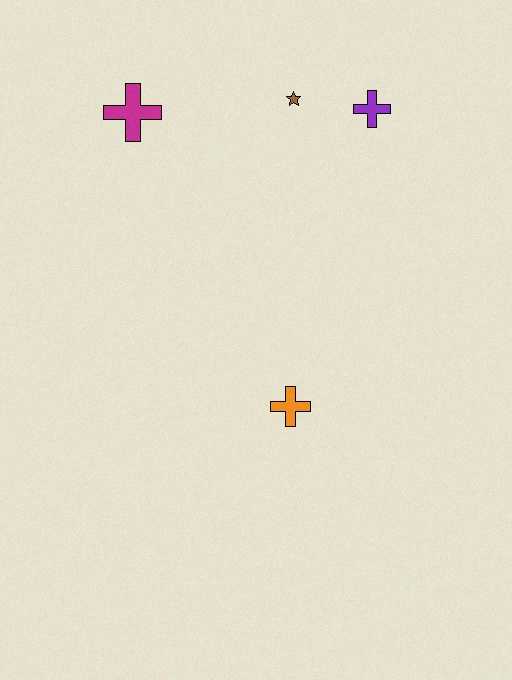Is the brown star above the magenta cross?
Yes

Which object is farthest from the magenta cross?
The orange cross is farthest from the magenta cross.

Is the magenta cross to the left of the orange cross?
Yes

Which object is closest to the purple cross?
The brown star is closest to the purple cross.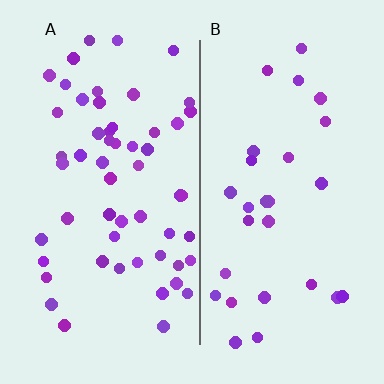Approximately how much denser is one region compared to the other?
Approximately 2.0× — region A over region B.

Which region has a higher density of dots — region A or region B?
A (the left).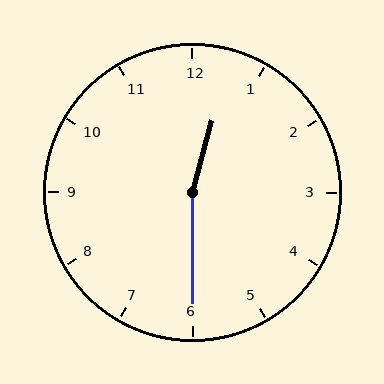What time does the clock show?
12:30.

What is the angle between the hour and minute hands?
Approximately 165 degrees.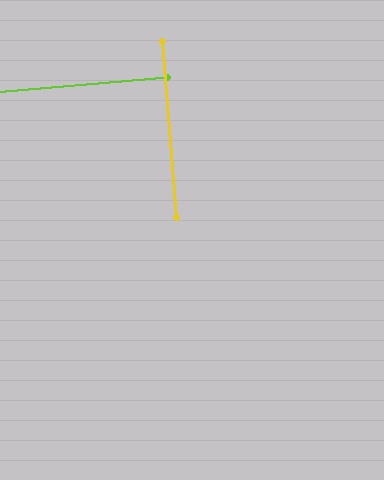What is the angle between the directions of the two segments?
Approximately 89 degrees.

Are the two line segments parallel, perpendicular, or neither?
Perpendicular — they meet at approximately 89°.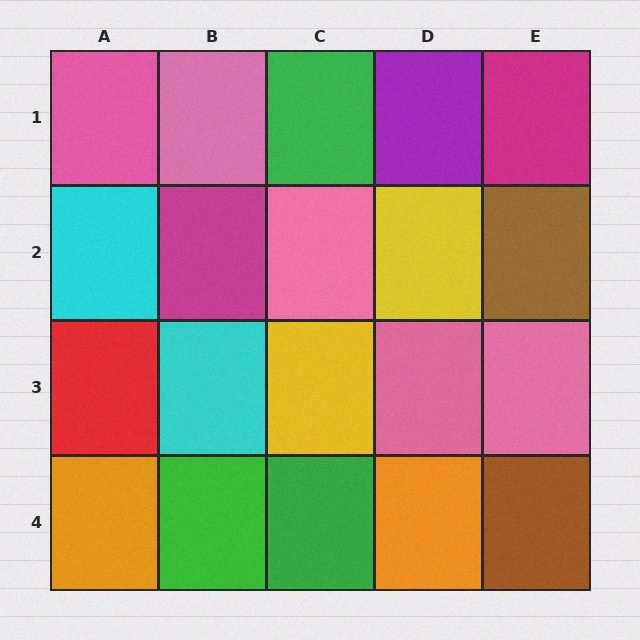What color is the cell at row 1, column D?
Purple.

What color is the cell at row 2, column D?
Yellow.